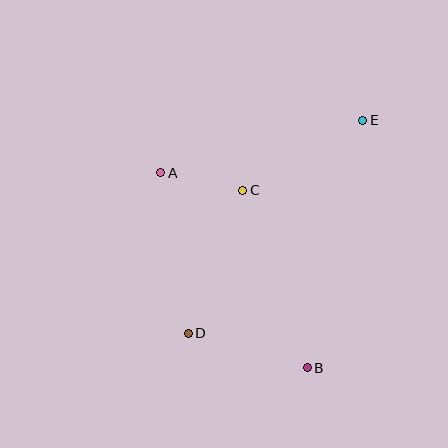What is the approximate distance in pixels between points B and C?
The distance between B and C is approximately 189 pixels.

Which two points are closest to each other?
Points A and C are closest to each other.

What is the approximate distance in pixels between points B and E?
The distance between B and E is approximately 254 pixels.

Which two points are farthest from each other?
Points D and E are farthest from each other.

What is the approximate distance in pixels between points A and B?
The distance between A and B is approximately 244 pixels.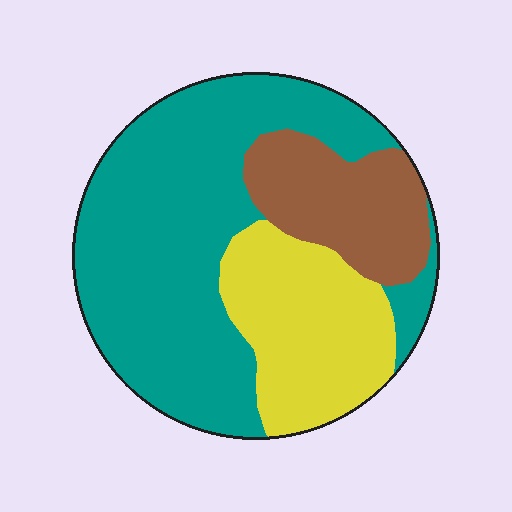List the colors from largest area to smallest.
From largest to smallest: teal, yellow, brown.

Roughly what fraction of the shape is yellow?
Yellow takes up about one quarter (1/4) of the shape.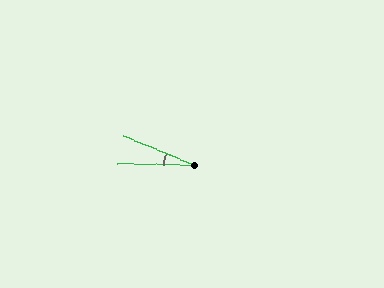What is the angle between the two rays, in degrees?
Approximately 21 degrees.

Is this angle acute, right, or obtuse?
It is acute.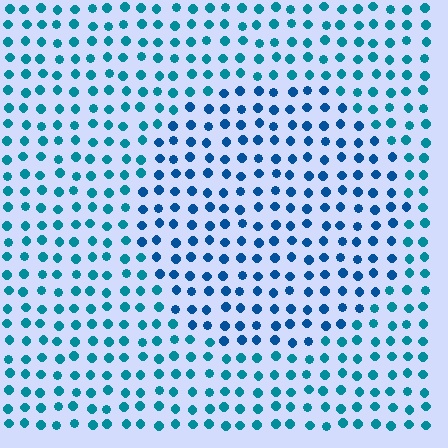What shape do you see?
I see a circle.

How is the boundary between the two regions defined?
The boundary is defined purely by a slight shift in hue (about 24 degrees). Spacing, size, and orientation are identical on both sides.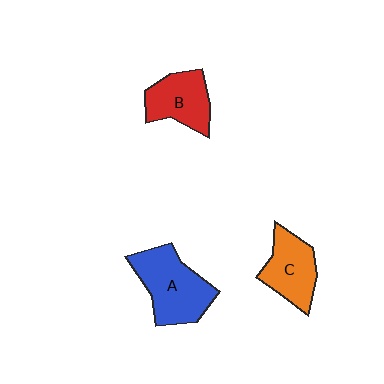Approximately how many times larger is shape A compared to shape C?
Approximately 1.4 times.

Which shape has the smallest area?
Shape B (red).